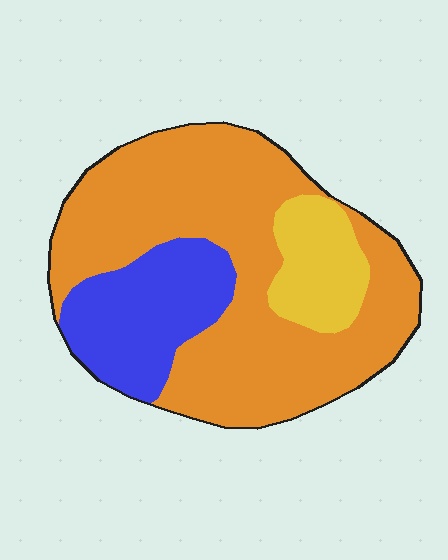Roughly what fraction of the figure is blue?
Blue covers around 20% of the figure.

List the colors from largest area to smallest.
From largest to smallest: orange, blue, yellow.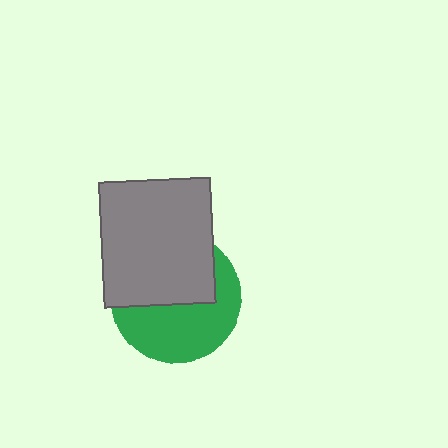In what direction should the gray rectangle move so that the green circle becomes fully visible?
The gray rectangle should move up. That is the shortest direction to clear the overlap and leave the green circle fully visible.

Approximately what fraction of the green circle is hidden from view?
Roughly 50% of the green circle is hidden behind the gray rectangle.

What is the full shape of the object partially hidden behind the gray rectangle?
The partially hidden object is a green circle.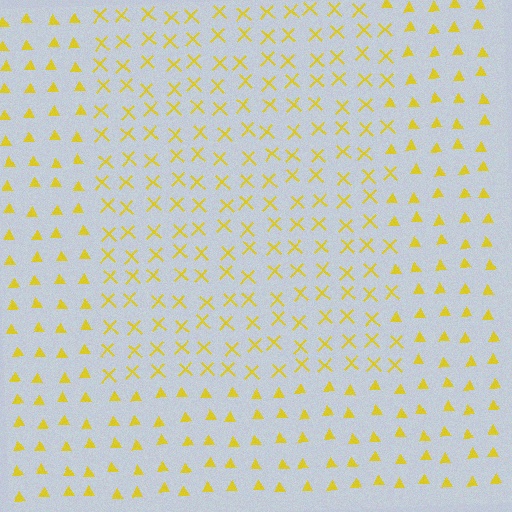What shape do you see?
I see a rectangle.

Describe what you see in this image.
The image is filled with small yellow elements arranged in a uniform grid. A rectangle-shaped region contains X marks, while the surrounding area contains triangles. The boundary is defined purely by the change in element shape.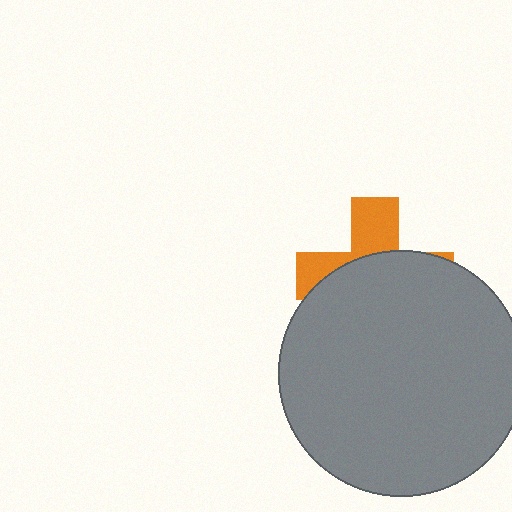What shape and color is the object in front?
The object in front is a gray circle.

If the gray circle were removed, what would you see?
You would see the complete orange cross.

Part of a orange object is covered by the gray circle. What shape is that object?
It is a cross.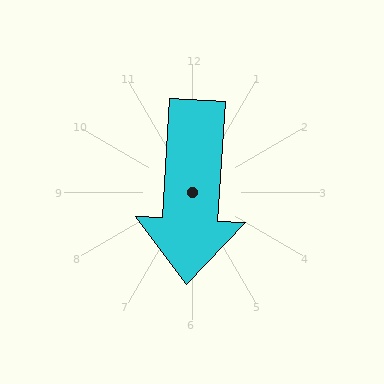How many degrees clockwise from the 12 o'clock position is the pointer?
Approximately 183 degrees.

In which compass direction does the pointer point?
South.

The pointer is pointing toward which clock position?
Roughly 6 o'clock.